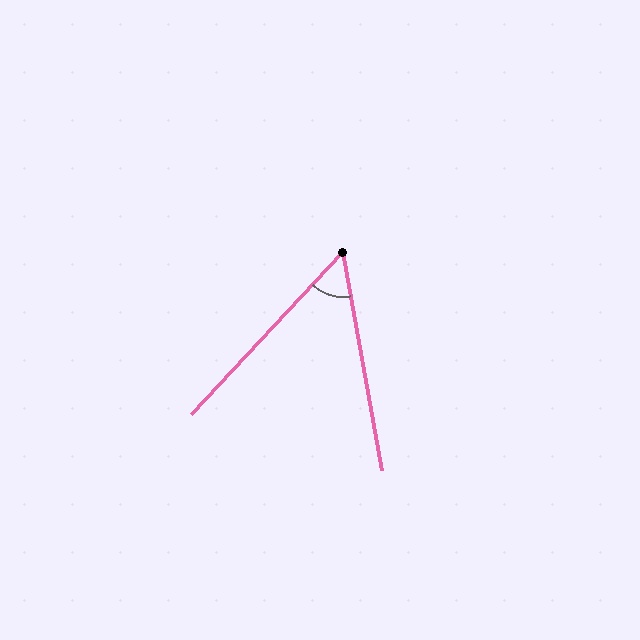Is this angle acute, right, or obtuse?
It is acute.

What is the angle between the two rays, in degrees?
Approximately 53 degrees.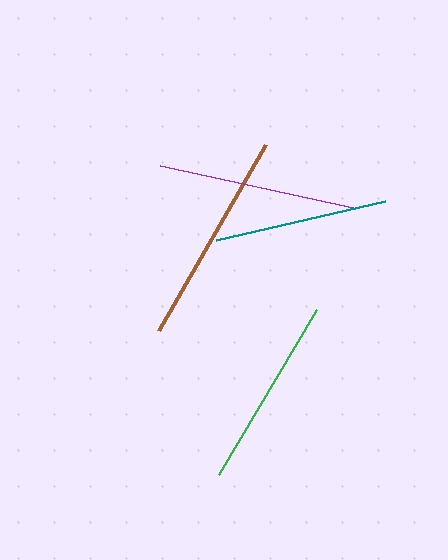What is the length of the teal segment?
The teal segment is approximately 174 pixels long.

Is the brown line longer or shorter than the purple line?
The brown line is longer than the purple line.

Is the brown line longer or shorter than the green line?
The brown line is longer than the green line.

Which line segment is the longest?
The brown line is the longest at approximately 215 pixels.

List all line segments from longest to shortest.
From longest to shortest: brown, purple, green, teal.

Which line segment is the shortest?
The teal line is the shortest at approximately 174 pixels.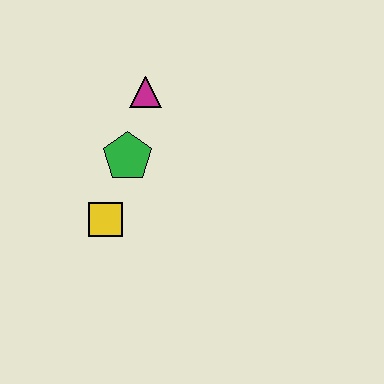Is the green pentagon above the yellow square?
Yes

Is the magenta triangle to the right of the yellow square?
Yes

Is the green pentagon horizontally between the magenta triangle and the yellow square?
Yes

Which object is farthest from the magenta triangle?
The yellow square is farthest from the magenta triangle.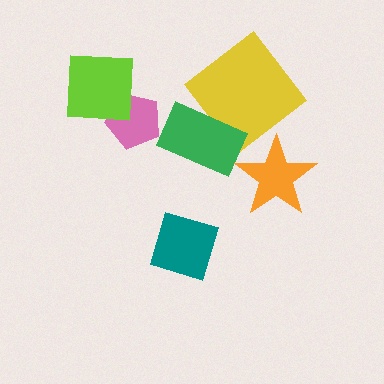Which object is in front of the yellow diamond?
The green rectangle is in front of the yellow diamond.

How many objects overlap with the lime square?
1 object overlaps with the lime square.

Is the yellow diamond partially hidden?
Yes, it is partially covered by another shape.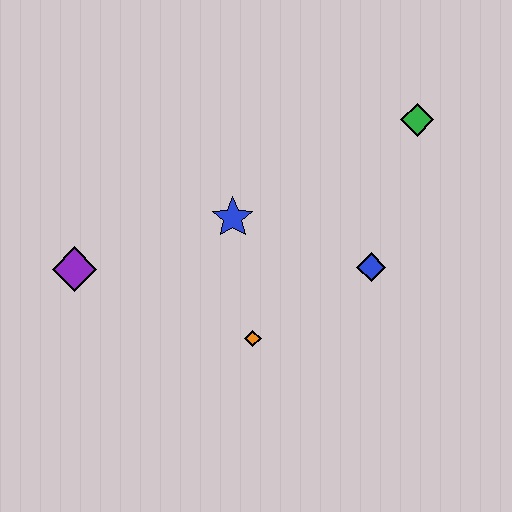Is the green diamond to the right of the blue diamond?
Yes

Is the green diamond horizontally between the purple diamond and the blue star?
No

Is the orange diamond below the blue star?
Yes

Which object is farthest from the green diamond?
The purple diamond is farthest from the green diamond.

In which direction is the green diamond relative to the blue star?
The green diamond is to the right of the blue star.